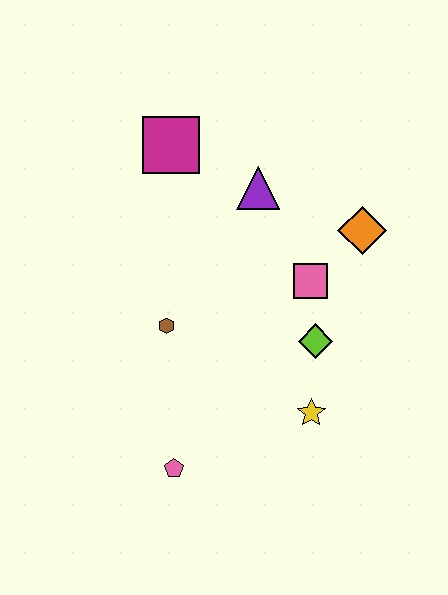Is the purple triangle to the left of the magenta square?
No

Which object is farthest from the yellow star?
The magenta square is farthest from the yellow star.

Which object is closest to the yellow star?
The lime diamond is closest to the yellow star.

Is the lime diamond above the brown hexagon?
No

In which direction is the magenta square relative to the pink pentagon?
The magenta square is above the pink pentagon.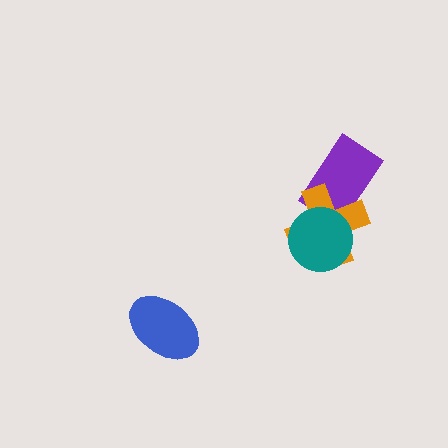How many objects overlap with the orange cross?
2 objects overlap with the orange cross.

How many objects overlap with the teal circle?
2 objects overlap with the teal circle.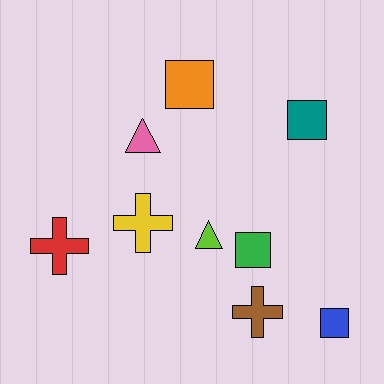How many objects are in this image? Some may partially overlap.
There are 9 objects.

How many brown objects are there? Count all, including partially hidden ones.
There is 1 brown object.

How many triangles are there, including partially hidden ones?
There are 2 triangles.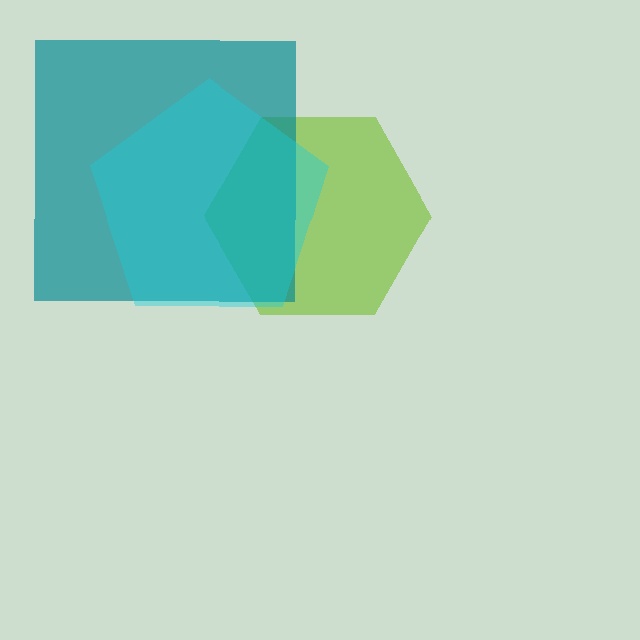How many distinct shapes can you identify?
There are 3 distinct shapes: a lime hexagon, a teal square, a cyan pentagon.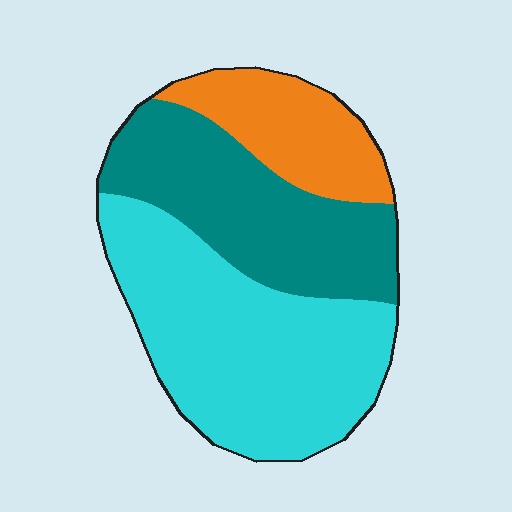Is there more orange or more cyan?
Cyan.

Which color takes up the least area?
Orange, at roughly 20%.